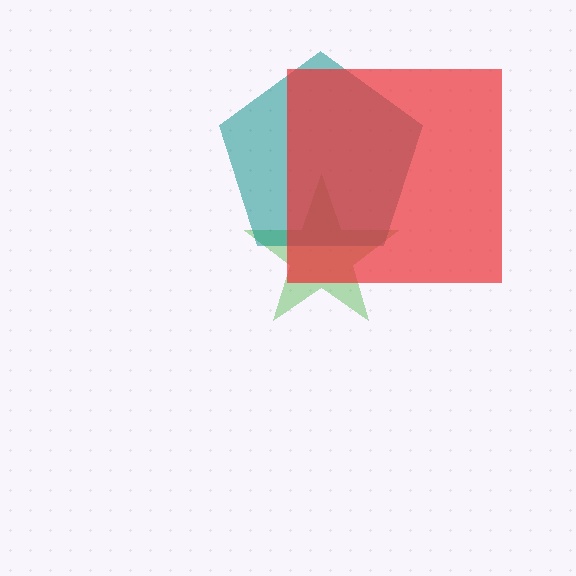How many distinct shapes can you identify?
There are 3 distinct shapes: a green star, a teal pentagon, a red square.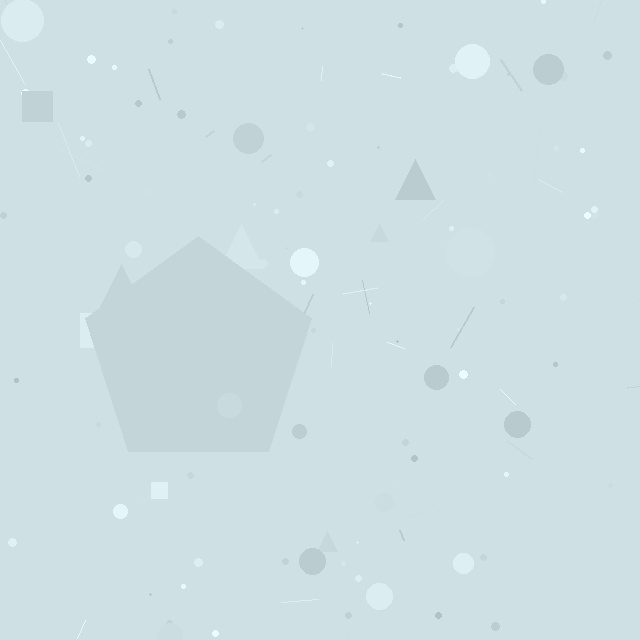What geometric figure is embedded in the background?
A pentagon is embedded in the background.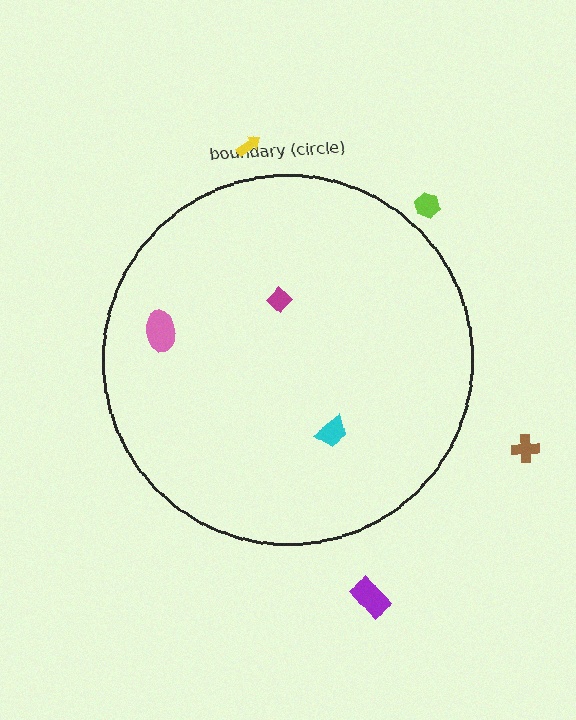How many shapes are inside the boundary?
3 inside, 4 outside.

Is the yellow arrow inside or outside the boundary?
Outside.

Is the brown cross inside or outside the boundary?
Outside.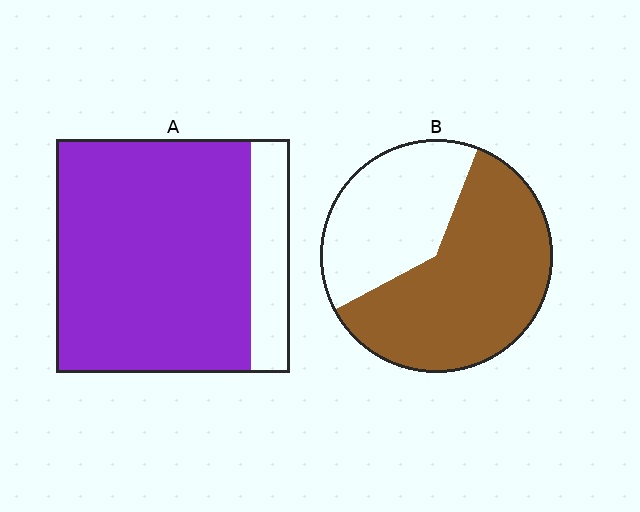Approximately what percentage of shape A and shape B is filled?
A is approximately 85% and B is approximately 60%.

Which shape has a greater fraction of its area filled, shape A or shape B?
Shape A.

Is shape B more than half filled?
Yes.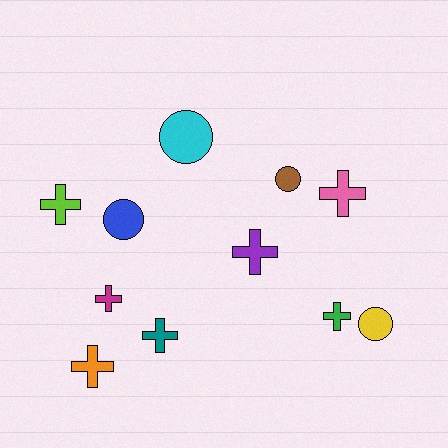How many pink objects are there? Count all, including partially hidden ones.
There is 1 pink object.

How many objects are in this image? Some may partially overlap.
There are 11 objects.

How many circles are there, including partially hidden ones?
There are 4 circles.